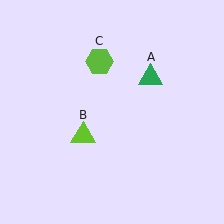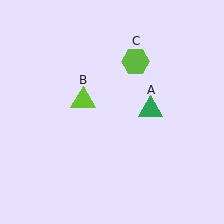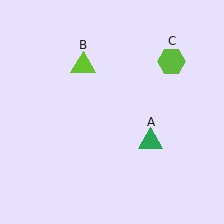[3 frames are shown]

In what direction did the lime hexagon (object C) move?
The lime hexagon (object C) moved right.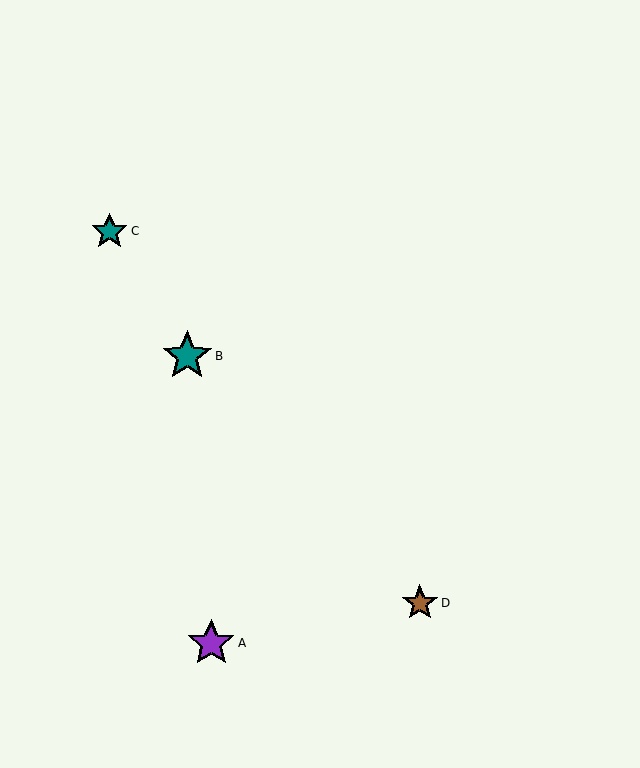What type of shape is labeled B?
Shape B is a teal star.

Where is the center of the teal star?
The center of the teal star is at (110, 231).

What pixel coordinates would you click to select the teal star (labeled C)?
Click at (110, 231) to select the teal star C.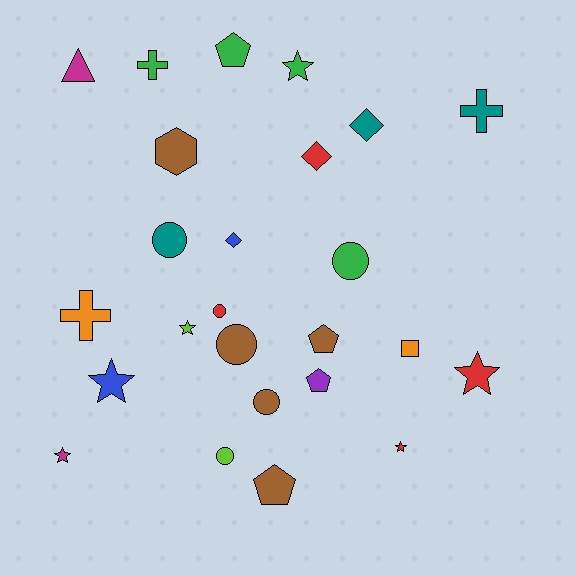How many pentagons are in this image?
There are 4 pentagons.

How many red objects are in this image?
There are 4 red objects.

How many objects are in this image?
There are 25 objects.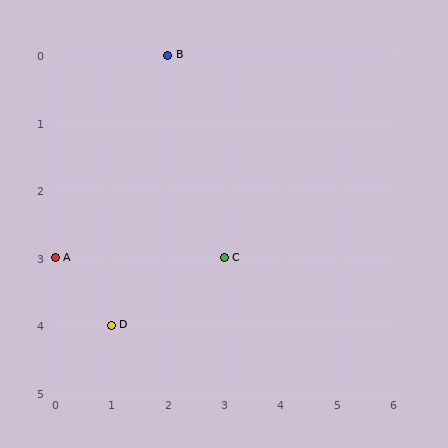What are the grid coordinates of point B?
Point B is at grid coordinates (2, 0).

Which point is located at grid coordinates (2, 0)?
Point B is at (2, 0).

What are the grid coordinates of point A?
Point A is at grid coordinates (0, 3).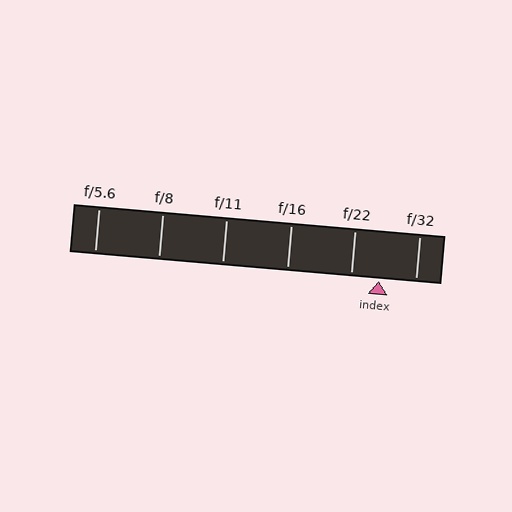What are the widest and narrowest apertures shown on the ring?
The widest aperture shown is f/5.6 and the narrowest is f/32.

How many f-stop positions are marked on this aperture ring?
There are 6 f-stop positions marked.